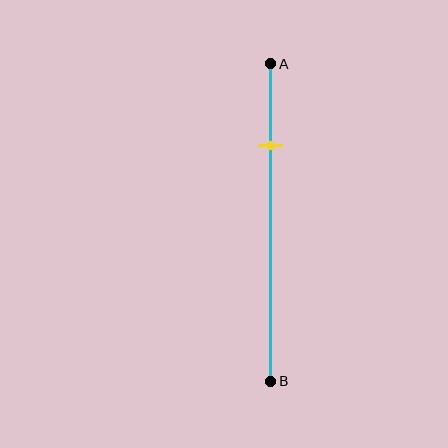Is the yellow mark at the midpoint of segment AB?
No, the mark is at about 25% from A, not at the 50% midpoint.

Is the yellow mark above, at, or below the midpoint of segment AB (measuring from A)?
The yellow mark is above the midpoint of segment AB.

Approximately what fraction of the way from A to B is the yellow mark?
The yellow mark is approximately 25% of the way from A to B.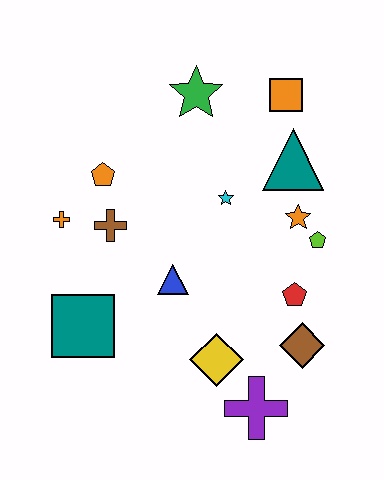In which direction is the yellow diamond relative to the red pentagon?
The yellow diamond is to the left of the red pentagon.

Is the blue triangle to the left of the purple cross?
Yes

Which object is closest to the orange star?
The lime pentagon is closest to the orange star.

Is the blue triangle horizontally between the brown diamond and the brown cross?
Yes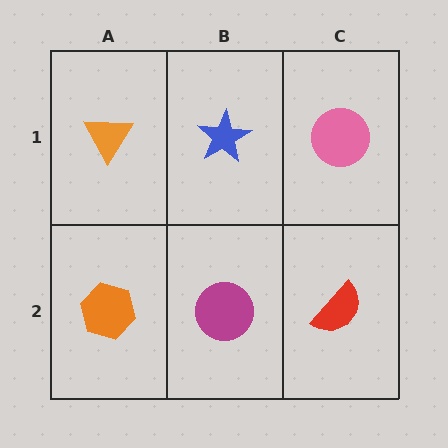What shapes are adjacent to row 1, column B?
A magenta circle (row 2, column B), an orange triangle (row 1, column A), a pink circle (row 1, column C).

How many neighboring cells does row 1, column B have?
3.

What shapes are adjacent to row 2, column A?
An orange triangle (row 1, column A), a magenta circle (row 2, column B).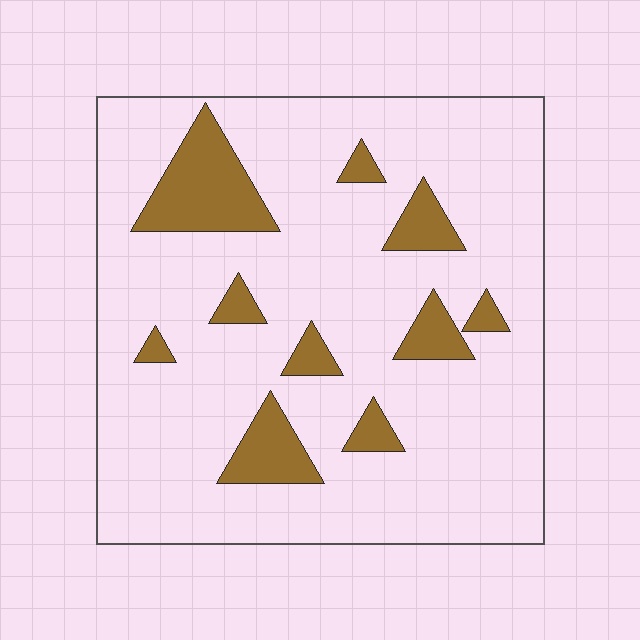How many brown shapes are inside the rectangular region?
10.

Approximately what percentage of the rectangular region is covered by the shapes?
Approximately 15%.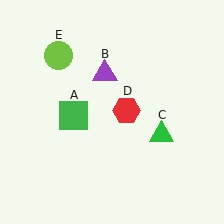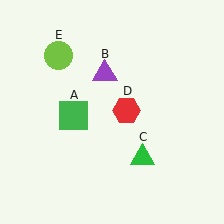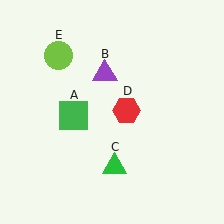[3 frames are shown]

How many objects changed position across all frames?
1 object changed position: green triangle (object C).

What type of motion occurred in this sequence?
The green triangle (object C) rotated clockwise around the center of the scene.